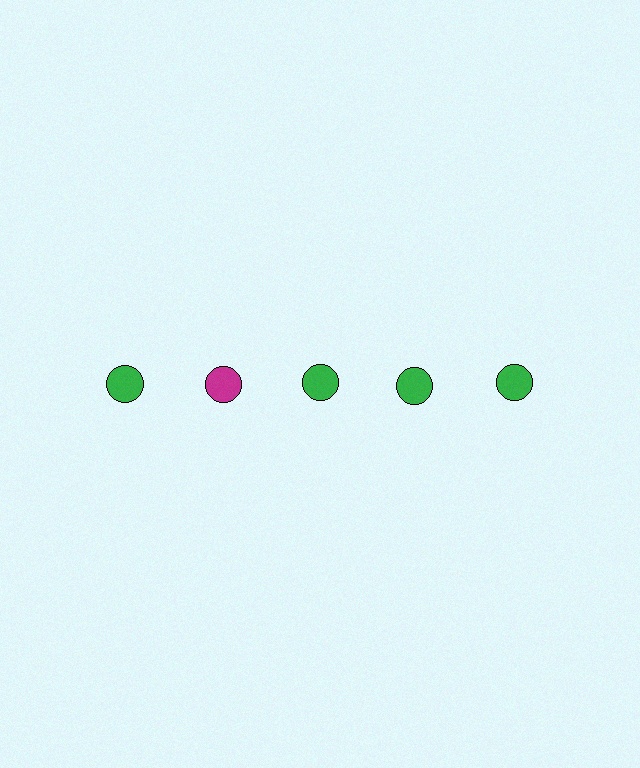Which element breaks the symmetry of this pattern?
The magenta circle in the top row, second from left column breaks the symmetry. All other shapes are green circles.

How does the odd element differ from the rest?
It has a different color: magenta instead of green.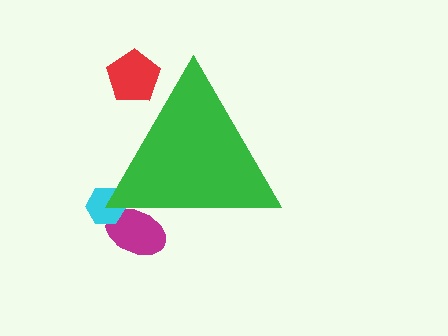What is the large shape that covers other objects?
A green triangle.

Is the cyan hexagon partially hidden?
Yes, the cyan hexagon is partially hidden behind the green triangle.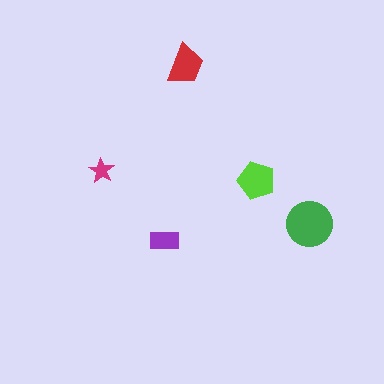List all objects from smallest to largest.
The magenta star, the purple rectangle, the red trapezoid, the lime pentagon, the green circle.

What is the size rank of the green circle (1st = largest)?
1st.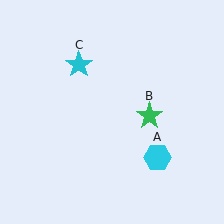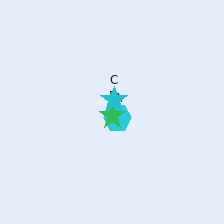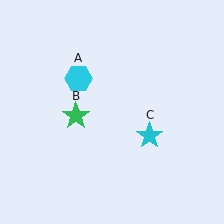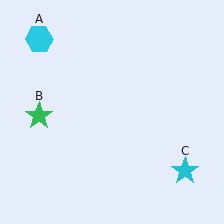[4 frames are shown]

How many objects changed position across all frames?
3 objects changed position: cyan hexagon (object A), green star (object B), cyan star (object C).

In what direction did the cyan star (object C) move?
The cyan star (object C) moved down and to the right.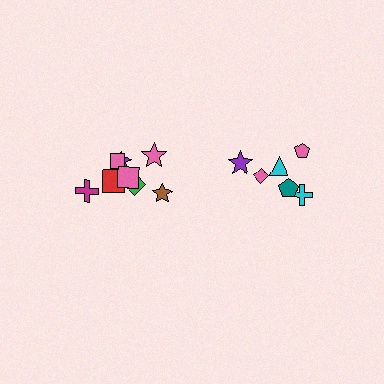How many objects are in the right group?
There are 6 objects.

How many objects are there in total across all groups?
There are 14 objects.